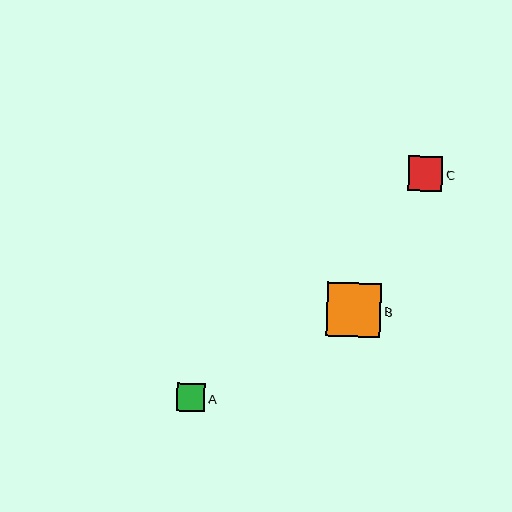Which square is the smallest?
Square A is the smallest with a size of approximately 28 pixels.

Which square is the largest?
Square B is the largest with a size of approximately 54 pixels.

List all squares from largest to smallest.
From largest to smallest: B, C, A.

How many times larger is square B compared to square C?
Square B is approximately 1.6 times the size of square C.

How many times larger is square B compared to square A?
Square B is approximately 1.9 times the size of square A.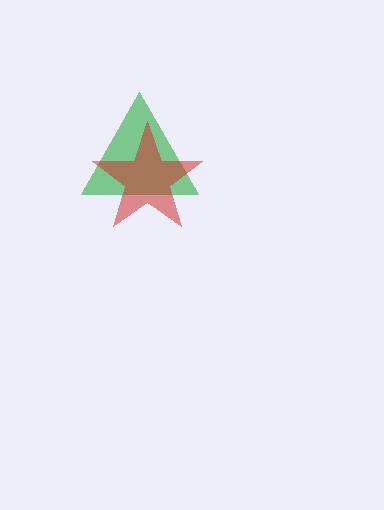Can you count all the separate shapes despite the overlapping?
Yes, there are 2 separate shapes.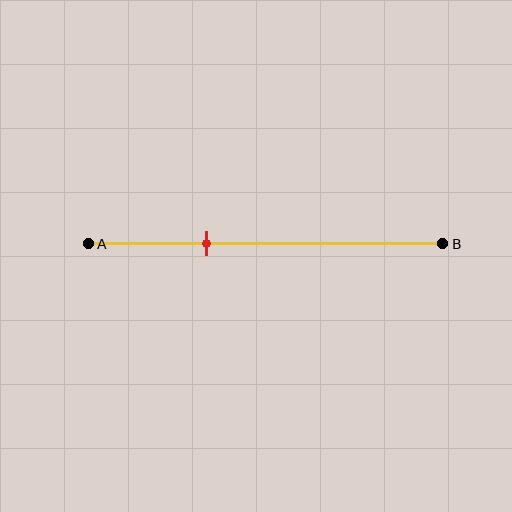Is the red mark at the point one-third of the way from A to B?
Yes, the mark is approximately at the one-third point.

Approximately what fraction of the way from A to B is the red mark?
The red mark is approximately 35% of the way from A to B.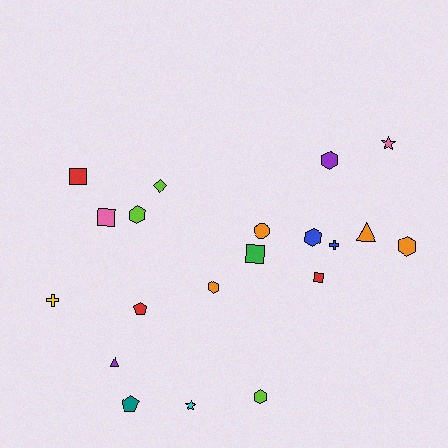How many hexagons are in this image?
There are 6 hexagons.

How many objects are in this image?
There are 20 objects.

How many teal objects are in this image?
There is 1 teal object.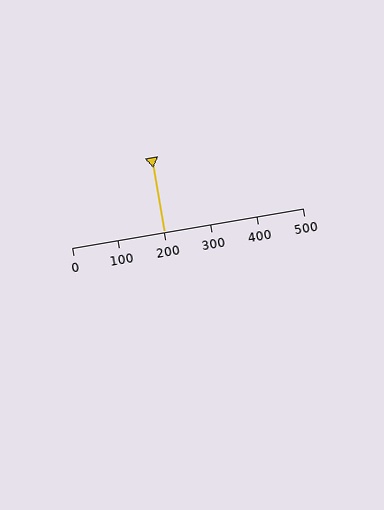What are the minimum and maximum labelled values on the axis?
The axis runs from 0 to 500.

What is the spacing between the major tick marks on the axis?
The major ticks are spaced 100 apart.